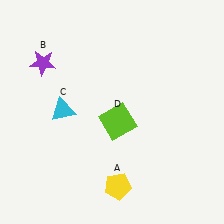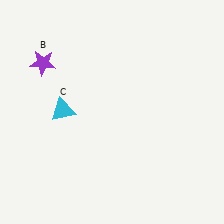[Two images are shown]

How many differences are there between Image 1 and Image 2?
There are 2 differences between the two images.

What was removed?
The lime square (D), the yellow pentagon (A) were removed in Image 2.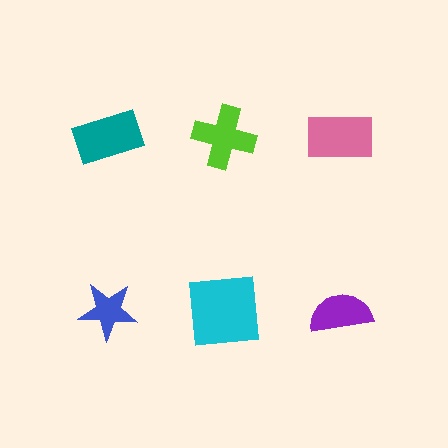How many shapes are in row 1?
3 shapes.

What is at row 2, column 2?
A cyan square.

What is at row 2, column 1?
A blue star.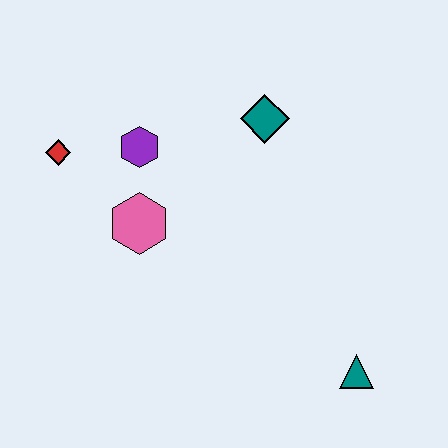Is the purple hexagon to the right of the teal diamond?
No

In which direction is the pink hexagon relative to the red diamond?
The pink hexagon is to the right of the red diamond.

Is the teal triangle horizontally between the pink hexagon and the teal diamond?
No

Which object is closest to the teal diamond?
The purple hexagon is closest to the teal diamond.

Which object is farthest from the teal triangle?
The red diamond is farthest from the teal triangle.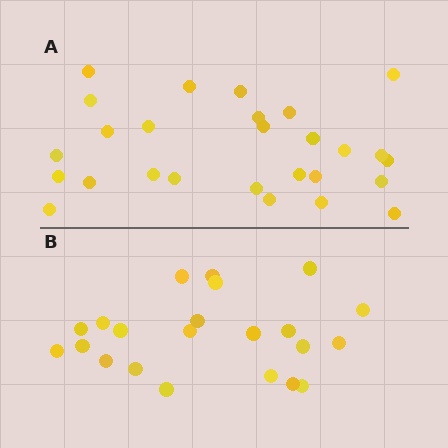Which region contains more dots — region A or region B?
Region A (the top region) has more dots.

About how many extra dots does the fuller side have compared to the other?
Region A has about 5 more dots than region B.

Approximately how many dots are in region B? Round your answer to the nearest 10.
About 20 dots. (The exact count is 22, which rounds to 20.)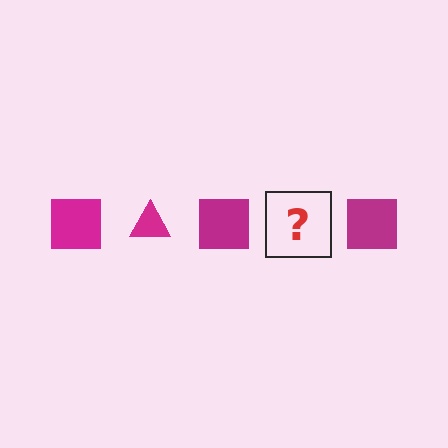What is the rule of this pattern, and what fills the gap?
The rule is that the pattern cycles through square, triangle shapes in magenta. The gap should be filled with a magenta triangle.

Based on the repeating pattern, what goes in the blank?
The blank should be a magenta triangle.